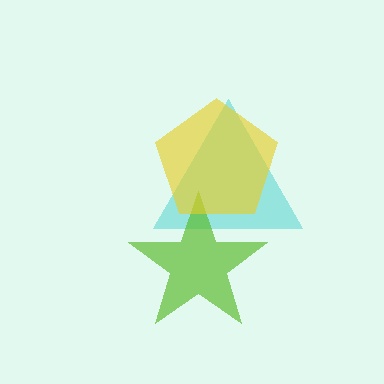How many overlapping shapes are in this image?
There are 3 overlapping shapes in the image.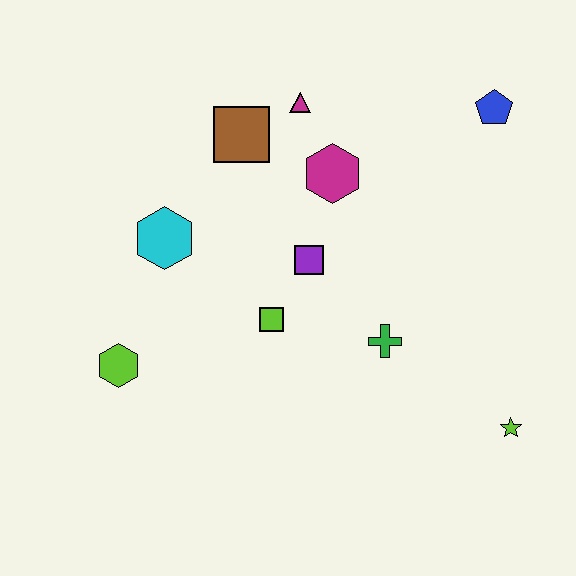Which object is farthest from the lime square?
The blue pentagon is farthest from the lime square.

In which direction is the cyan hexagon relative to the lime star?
The cyan hexagon is to the left of the lime star.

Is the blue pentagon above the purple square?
Yes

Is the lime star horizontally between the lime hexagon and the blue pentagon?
No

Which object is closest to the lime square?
The purple square is closest to the lime square.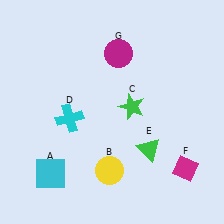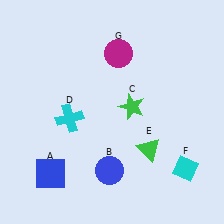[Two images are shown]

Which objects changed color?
A changed from cyan to blue. B changed from yellow to blue. F changed from magenta to cyan.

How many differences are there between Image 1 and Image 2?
There are 3 differences between the two images.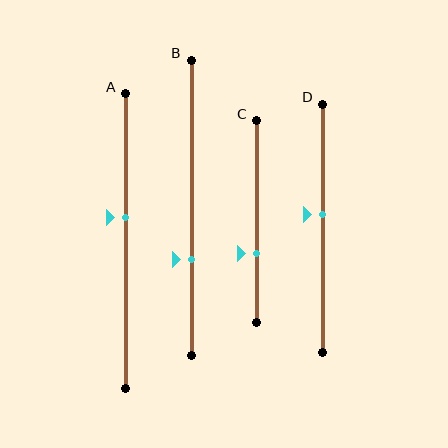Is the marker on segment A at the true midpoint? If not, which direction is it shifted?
No, the marker on segment A is shifted upward by about 8% of the segment length.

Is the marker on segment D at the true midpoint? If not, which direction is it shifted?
No, the marker on segment D is shifted upward by about 6% of the segment length.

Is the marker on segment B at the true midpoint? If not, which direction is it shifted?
No, the marker on segment B is shifted downward by about 18% of the segment length.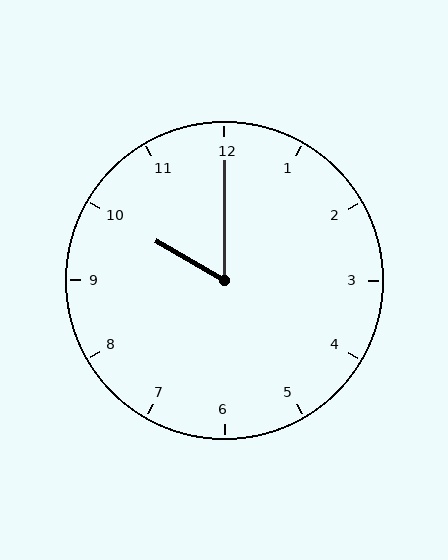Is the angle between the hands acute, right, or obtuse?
It is acute.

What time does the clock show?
10:00.